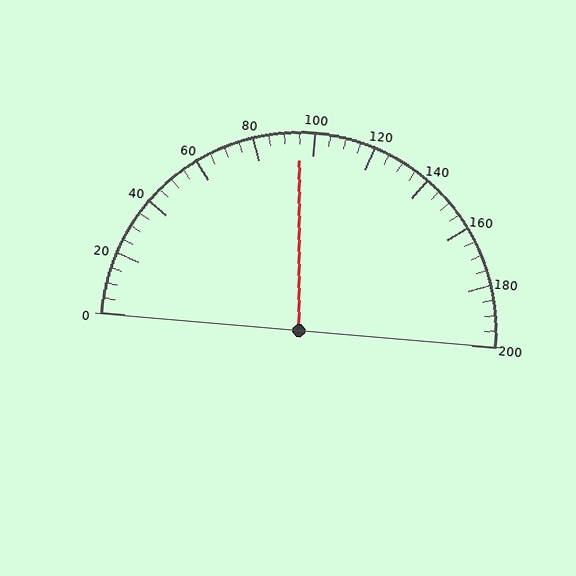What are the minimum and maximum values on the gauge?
The gauge ranges from 0 to 200.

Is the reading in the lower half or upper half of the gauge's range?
The reading is in the lower half of the range (0 to 200).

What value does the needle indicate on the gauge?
The needle indicates approximately 95.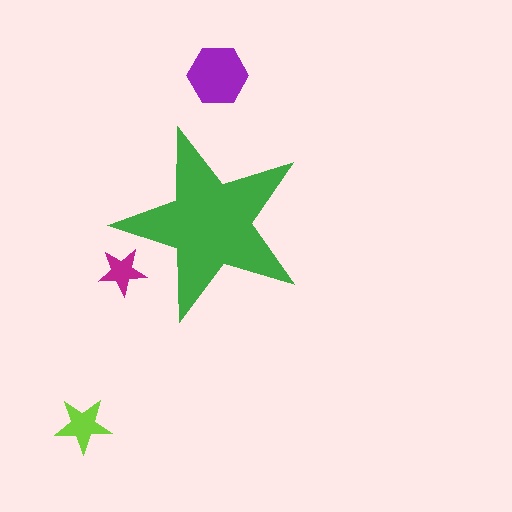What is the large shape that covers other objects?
A green star.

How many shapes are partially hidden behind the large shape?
1 shape is partially hidden.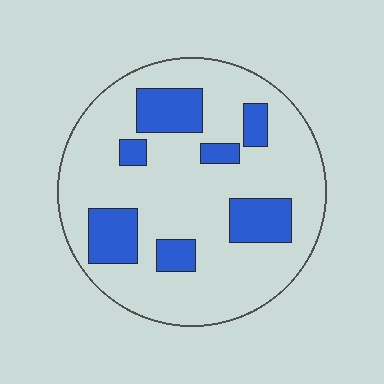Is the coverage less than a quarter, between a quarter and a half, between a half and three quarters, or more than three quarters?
Less than a quarter.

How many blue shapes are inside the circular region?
7.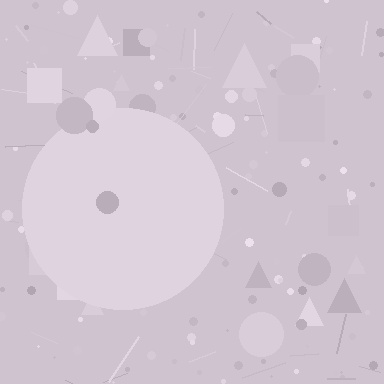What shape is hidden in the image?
A circle is hidden in the image.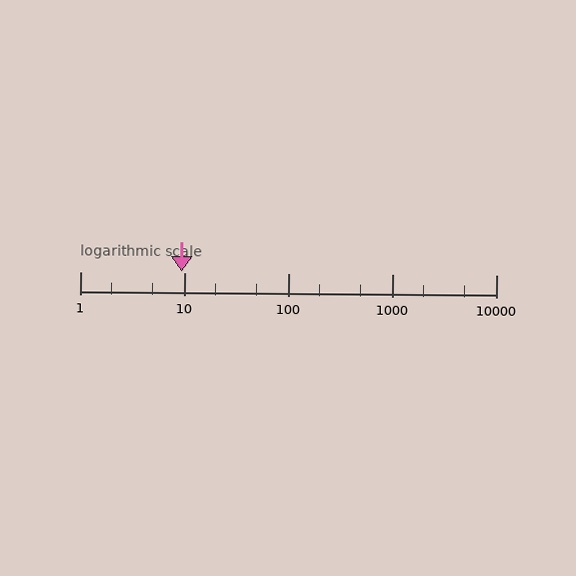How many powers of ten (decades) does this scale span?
The scale spans 4 decades, from 1 to 10000.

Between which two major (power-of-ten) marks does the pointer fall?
The pointer is between 1 and 10.